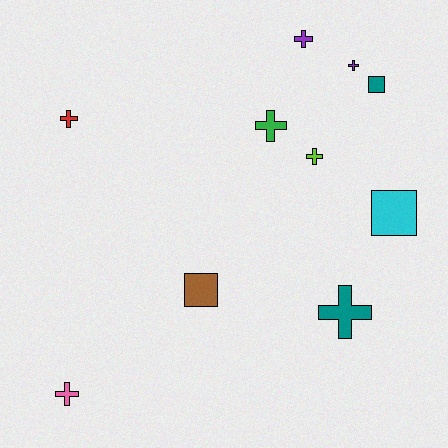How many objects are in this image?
There are 10 objects.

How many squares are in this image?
There are 3 squares.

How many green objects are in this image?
There is 1 green object.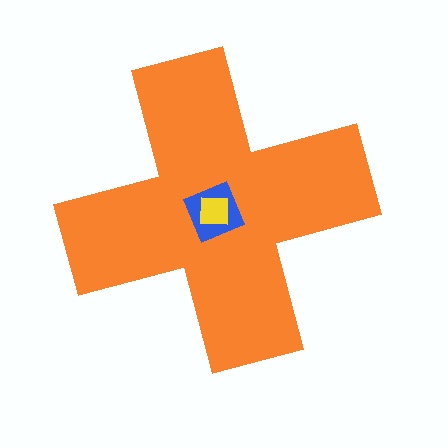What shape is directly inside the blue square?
The yellow square.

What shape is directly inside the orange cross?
The blue square.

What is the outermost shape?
The orange cross.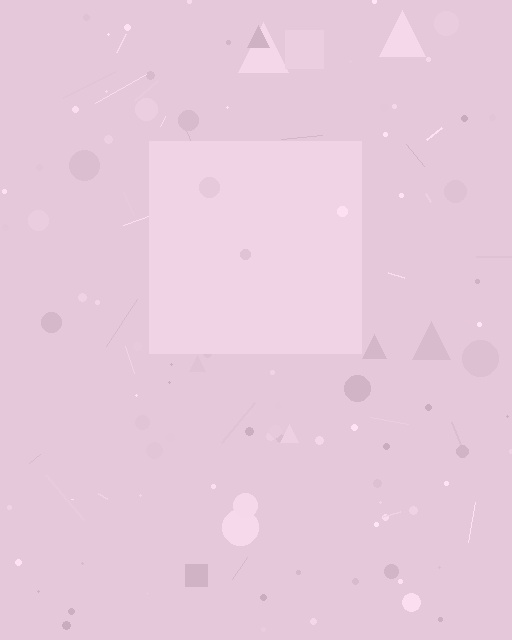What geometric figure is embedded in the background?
A square is embedded in the background.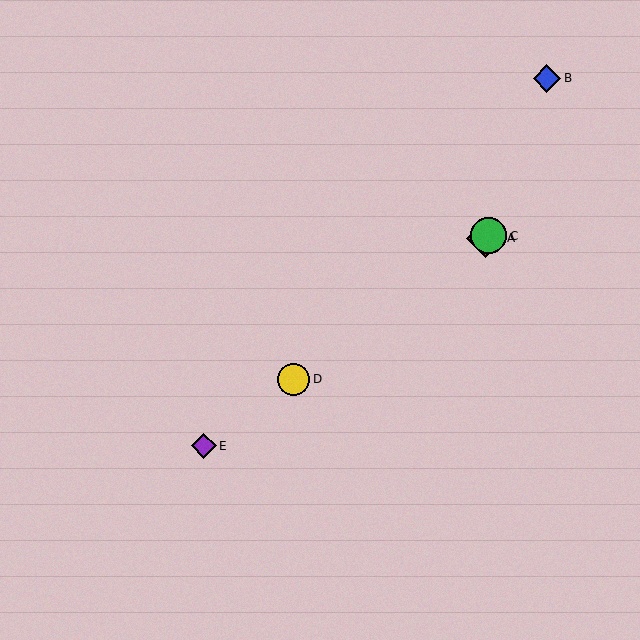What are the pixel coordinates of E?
Object E is at (204, 446).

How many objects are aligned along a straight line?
4 objects (A, C, D, E) are aligned along a straight line.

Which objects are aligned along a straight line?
Objects A, C, D, E are aligned along a straight line.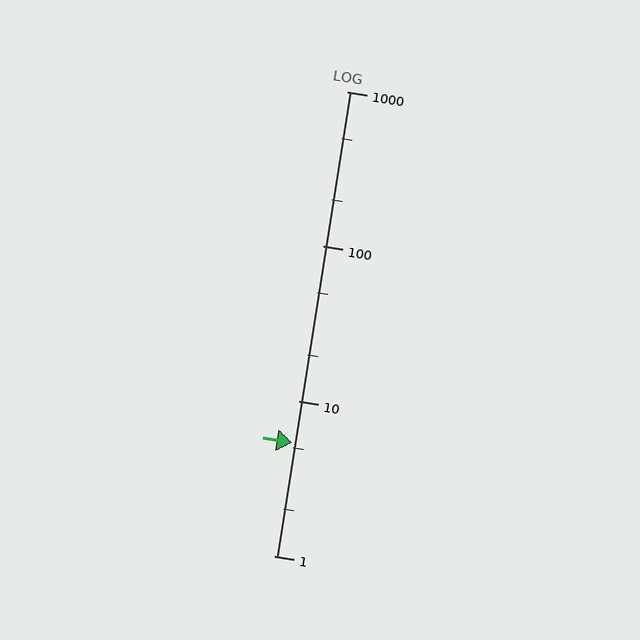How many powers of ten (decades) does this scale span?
The scale spans 3 decades, from 1 to 1000.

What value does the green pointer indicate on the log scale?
The pointer indicates approximately 5.4.